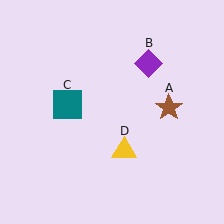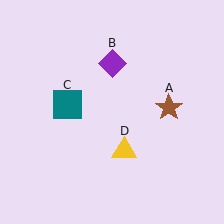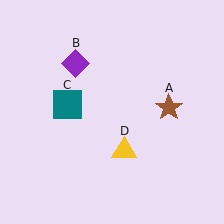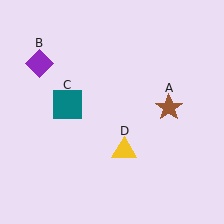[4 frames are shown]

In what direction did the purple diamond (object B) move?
The purple diamond (object B) moved left.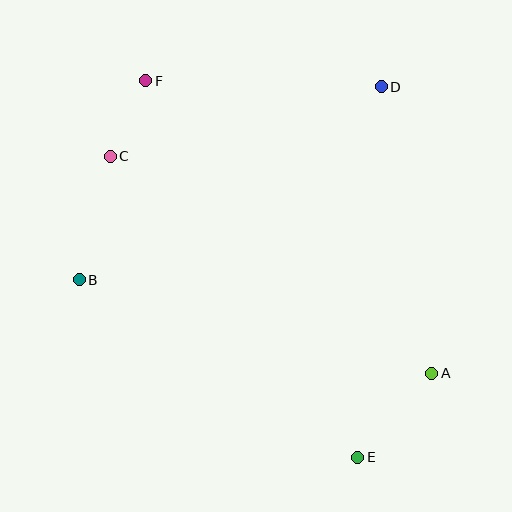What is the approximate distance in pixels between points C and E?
The distance between C and E is approximately 389 pixels.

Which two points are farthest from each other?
Points E and F are farthest from each other.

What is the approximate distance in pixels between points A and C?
The distance between A and C is approximately 387 pixels.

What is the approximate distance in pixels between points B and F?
The distance between B and F is approximately 210 pixels.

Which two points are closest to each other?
Points C and F are closest to each other.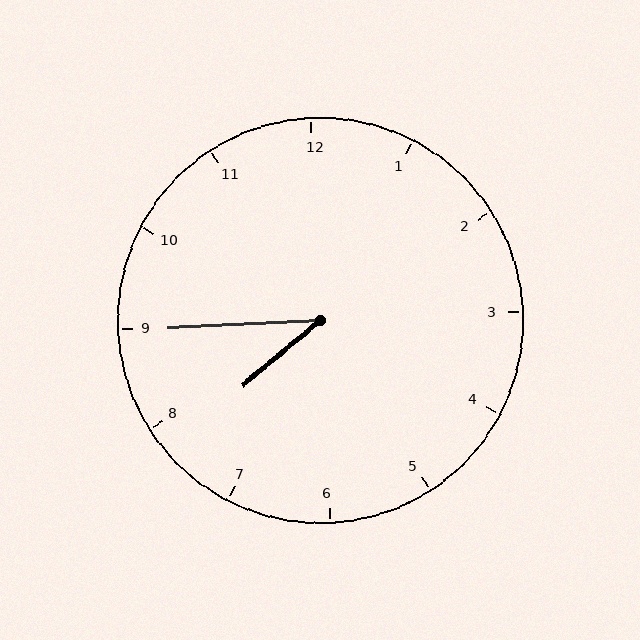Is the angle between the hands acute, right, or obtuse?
It is acute.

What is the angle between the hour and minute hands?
Approximately 38 degrees.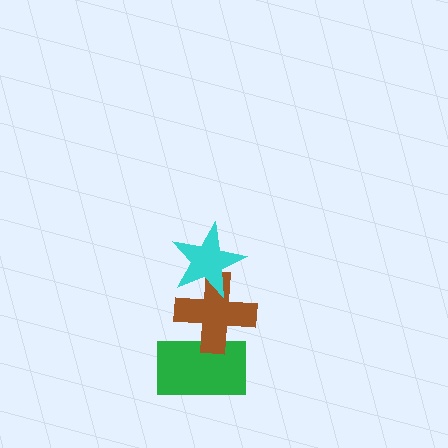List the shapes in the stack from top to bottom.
From top to bottom: the cyan star, the brown cross, the green rectangle.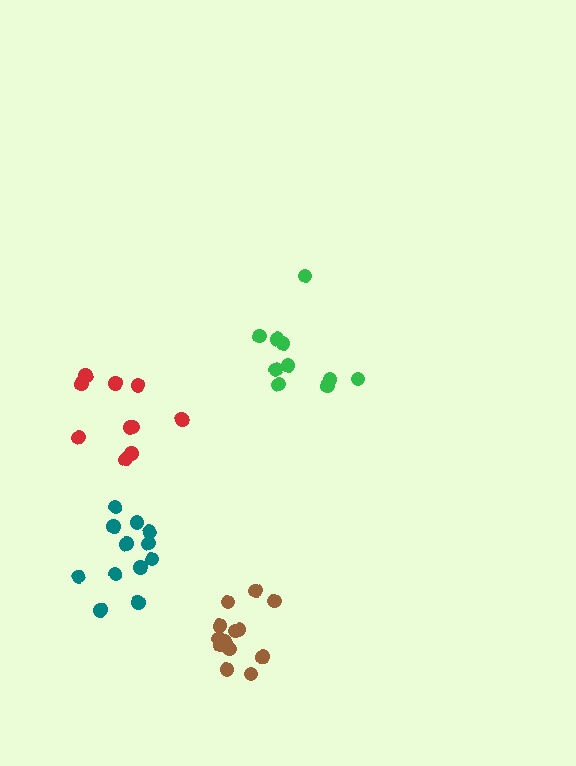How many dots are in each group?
Group 1: 13 dots, Group 2: 10 dots, Group 3: 10 dots, Group 4: 12 dots (45 total).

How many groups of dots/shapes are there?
There are 4 groups.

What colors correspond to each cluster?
The clusters are colored: brown, green, red, teal.